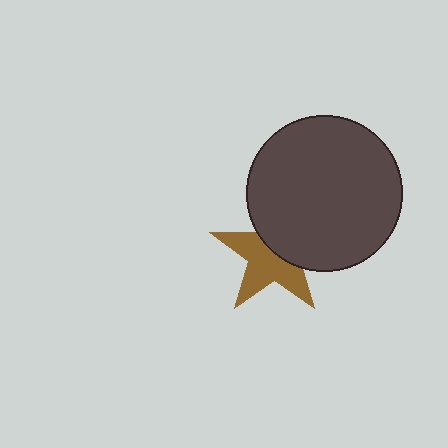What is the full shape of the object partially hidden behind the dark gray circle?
The partially hidden object is a brown star.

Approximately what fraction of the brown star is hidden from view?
Roughly 43% of the brown star is hidden behind the dark gray circle.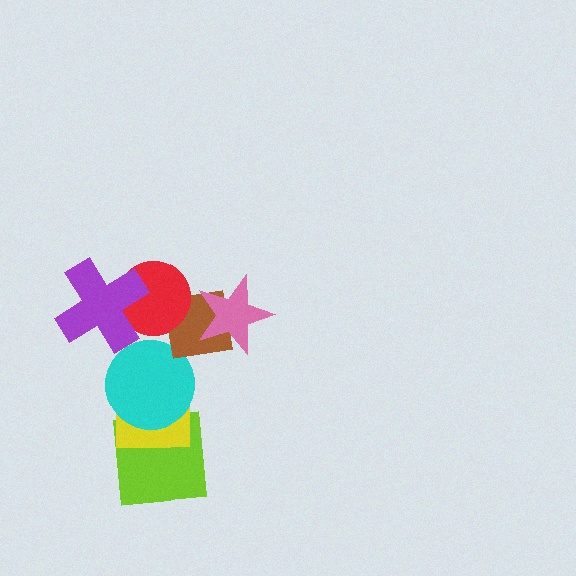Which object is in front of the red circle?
The purple cross is in front of the red circle.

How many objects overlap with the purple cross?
1 object overlaps with the purple cross.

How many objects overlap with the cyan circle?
2 objects overlap with the cyan circle.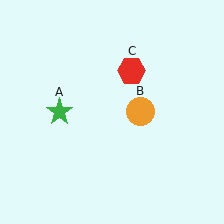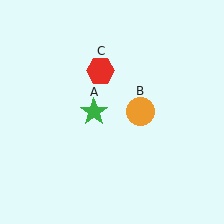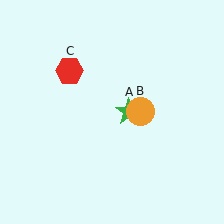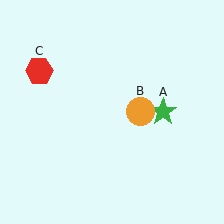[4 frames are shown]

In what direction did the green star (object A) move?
The green star (object A) moved right.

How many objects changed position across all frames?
2 objects changed position: green star (object A), red hexagon (object C).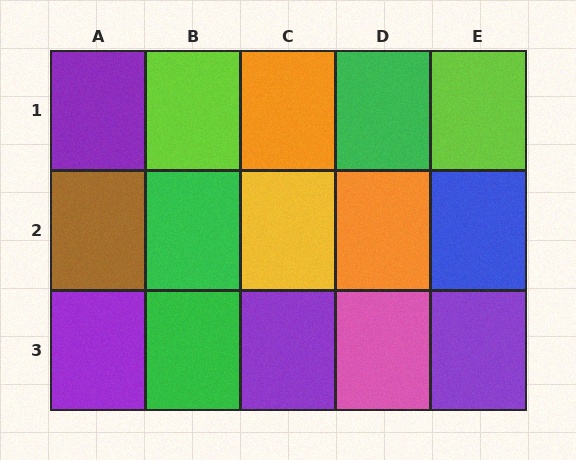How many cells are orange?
2 cells are orange.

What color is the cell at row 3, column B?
Green.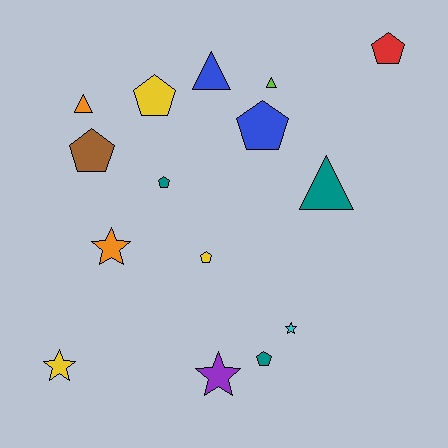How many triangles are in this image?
There are 4 triangles.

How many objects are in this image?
There are 15 objects.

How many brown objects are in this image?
There is 1 brown object.